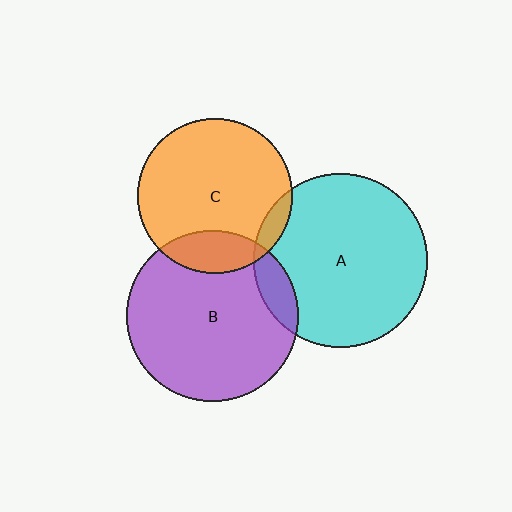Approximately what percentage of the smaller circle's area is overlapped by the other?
Approximately 10%.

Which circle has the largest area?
Circle A (cyan).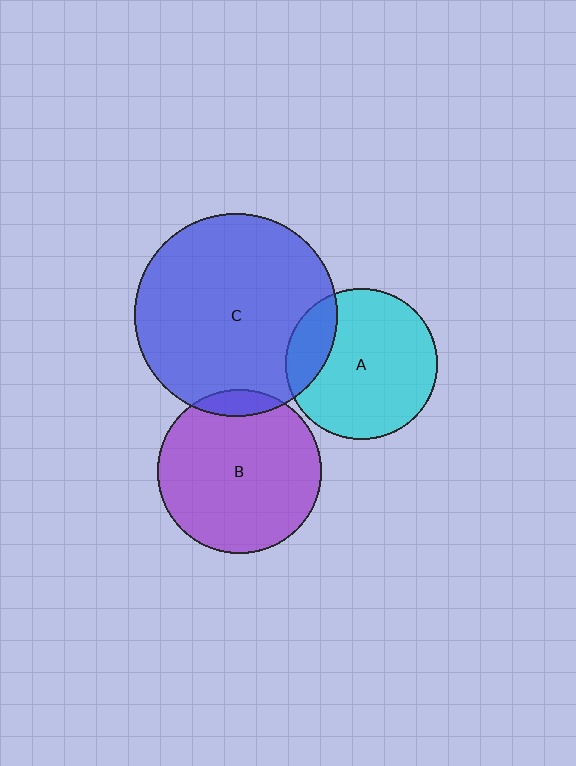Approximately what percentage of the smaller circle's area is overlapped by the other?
Approximately 10%.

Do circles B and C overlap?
Yes.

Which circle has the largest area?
Circle C (blue).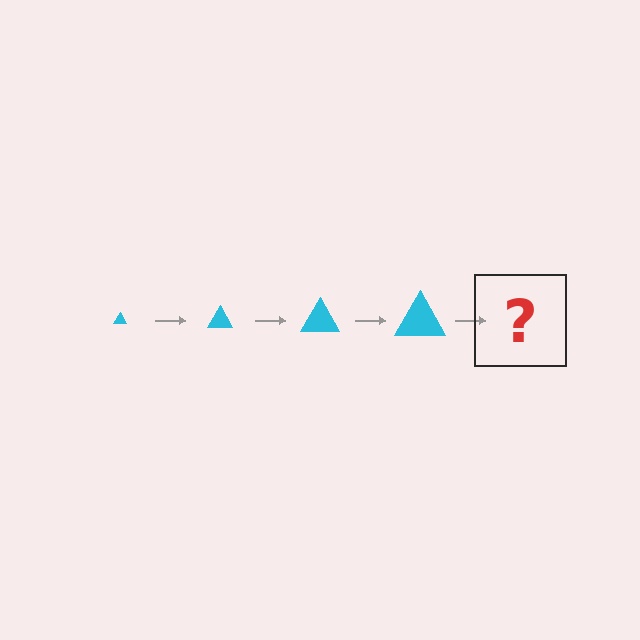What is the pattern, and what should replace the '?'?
The pattern is that the triangle gets progressively larger each step. The '?' should be a cyan triangle, larger than the previous one.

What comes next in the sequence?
The next element should be a cyan triangle, larger than the previous one.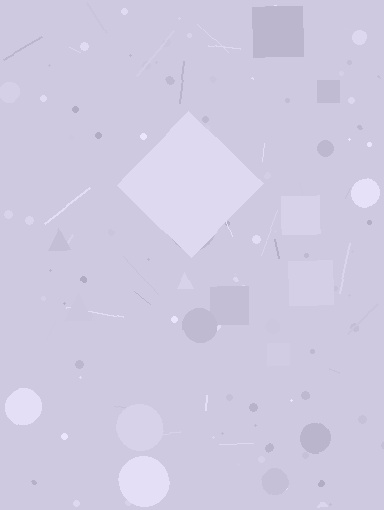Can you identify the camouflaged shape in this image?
The camouflaged shape is a diamond.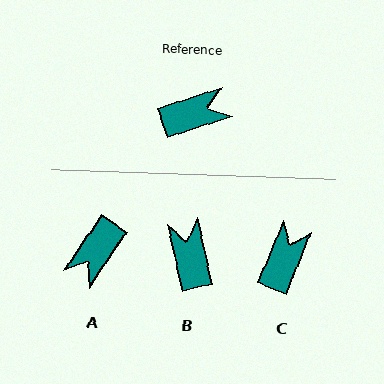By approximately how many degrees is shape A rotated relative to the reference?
Approximately 142 degrees clockwise.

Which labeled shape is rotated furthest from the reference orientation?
A, about 142 degrees away.